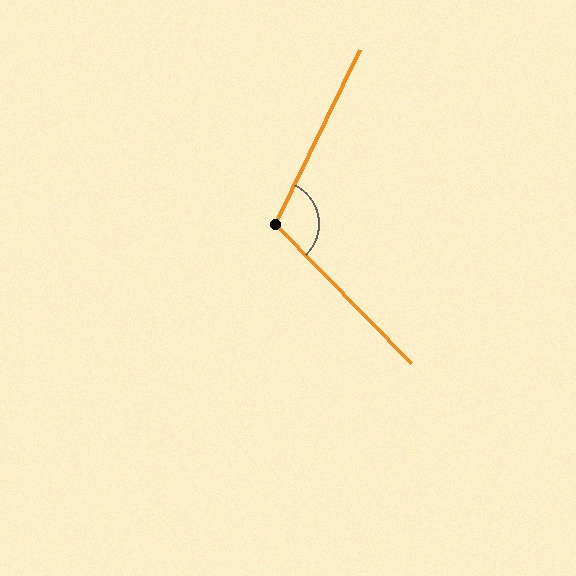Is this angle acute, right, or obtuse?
It is obtuse.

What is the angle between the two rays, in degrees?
Approximately 110 degrees.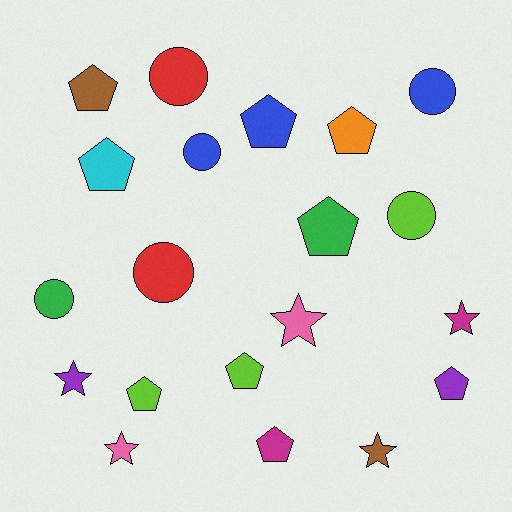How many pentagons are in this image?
There are 9 pentagons.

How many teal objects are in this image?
There are no teal objects.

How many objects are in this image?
There are 20 objects.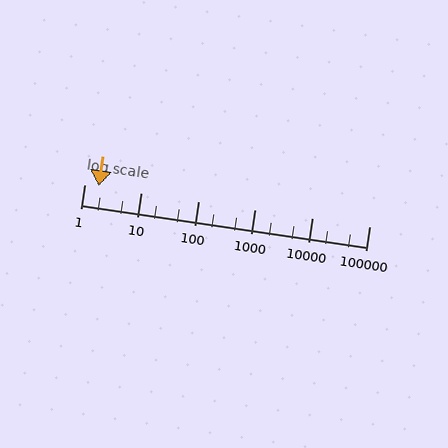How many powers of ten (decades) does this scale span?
The scale spans 5 decades, from 1 to 100000.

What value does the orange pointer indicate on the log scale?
The pointer indicates approximately 1.8.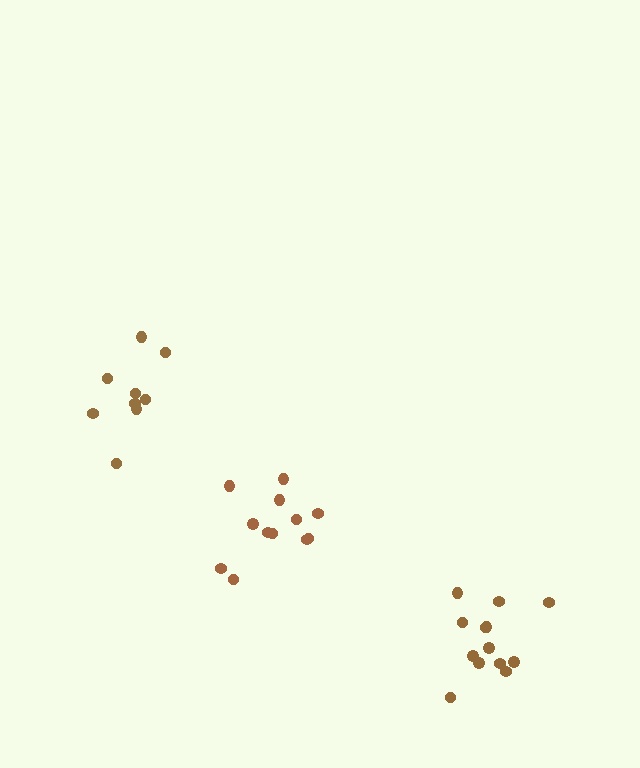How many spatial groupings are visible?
There are 3 spatial groupings.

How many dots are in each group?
Group 1: 12 dots, Group 2: 9 dots, Group 3: 13 dots (34 total).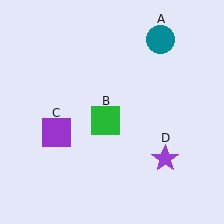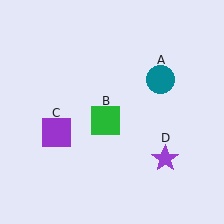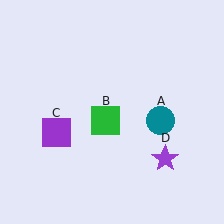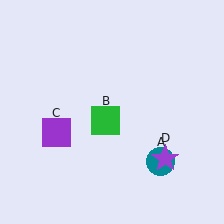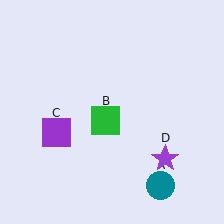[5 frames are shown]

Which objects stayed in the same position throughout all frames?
Green square (object B) and purple square (object C) and purple star (object D) remained stationary.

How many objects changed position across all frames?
1 object changed position: teal circle (object A).